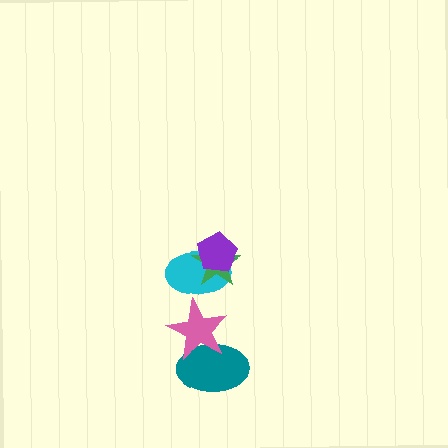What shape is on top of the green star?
The purple pentagon is on top of the green star.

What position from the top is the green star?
The green star is 2nd from the top.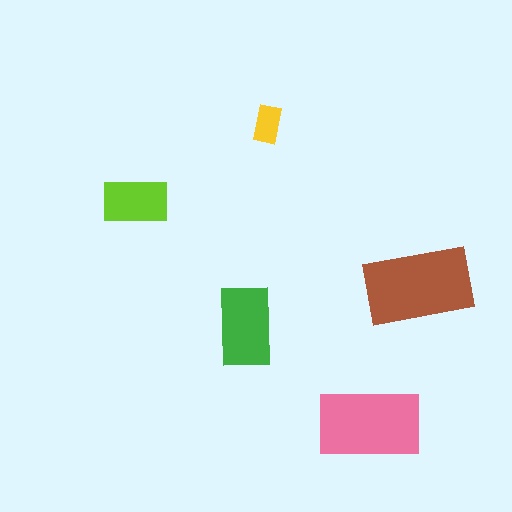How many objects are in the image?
There are 5 objects in the image.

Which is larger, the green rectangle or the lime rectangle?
The green one.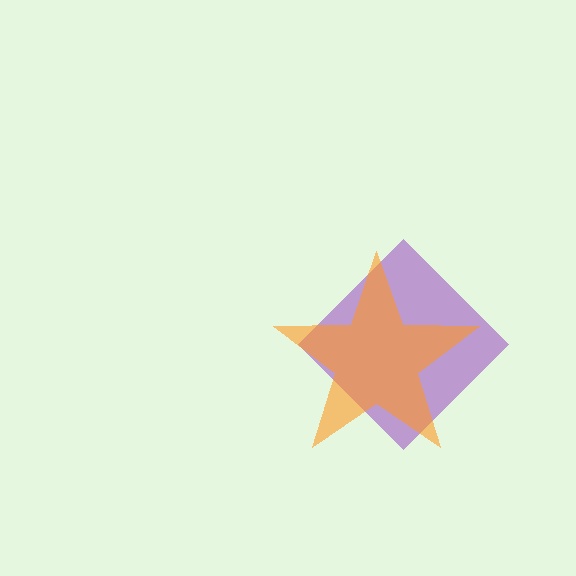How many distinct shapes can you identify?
There are 2 distinct shapes: a purple diamond, an orange star.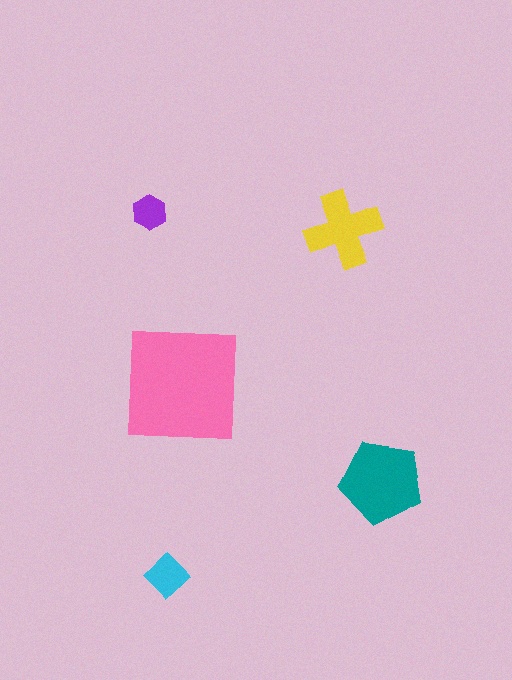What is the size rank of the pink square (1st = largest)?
1st.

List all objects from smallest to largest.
The purple hexagon, the cyan diamond, the yellow cross, the teal pentagon, the pink square.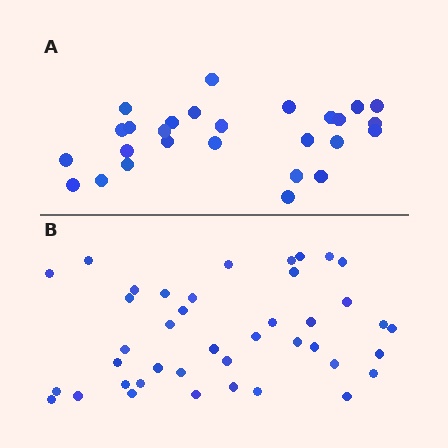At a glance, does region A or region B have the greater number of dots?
Region B (the bottom region) has more dots.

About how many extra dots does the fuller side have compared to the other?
Region B has approximately 15 more dots than region A.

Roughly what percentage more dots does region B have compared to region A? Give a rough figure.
About 50% more.